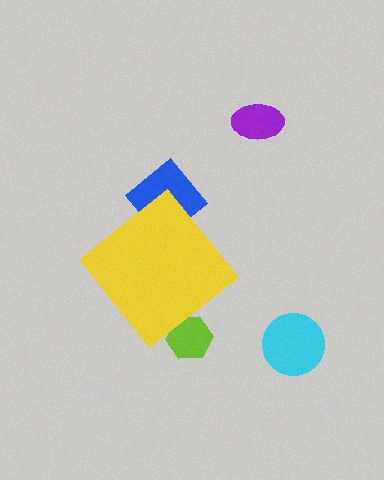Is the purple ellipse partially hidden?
No, the purple ellipse is fully visible.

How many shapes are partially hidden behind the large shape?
2 shapes are partially hidden.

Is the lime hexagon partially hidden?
Yes, the lime hexagon is partially hidden behind the yellow diamond.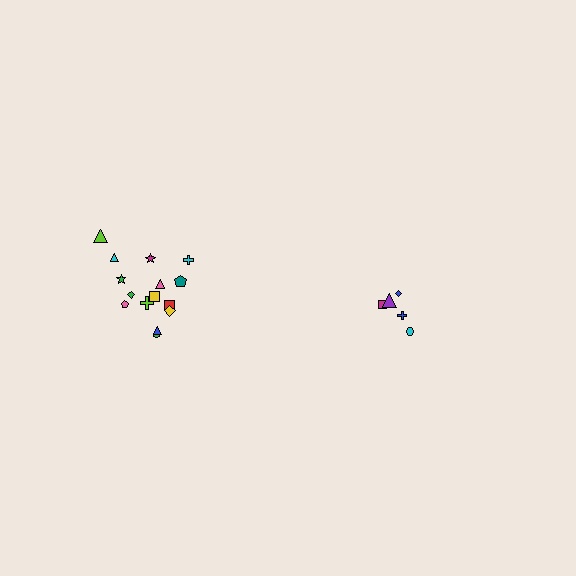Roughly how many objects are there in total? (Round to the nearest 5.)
Roughly 20 objects in total.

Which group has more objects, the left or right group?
The left group.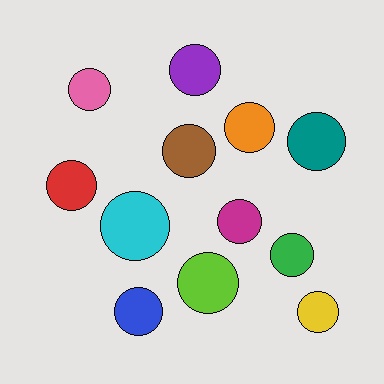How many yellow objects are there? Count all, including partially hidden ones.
There is 1 yellow object.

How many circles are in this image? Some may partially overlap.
There are 12 circles.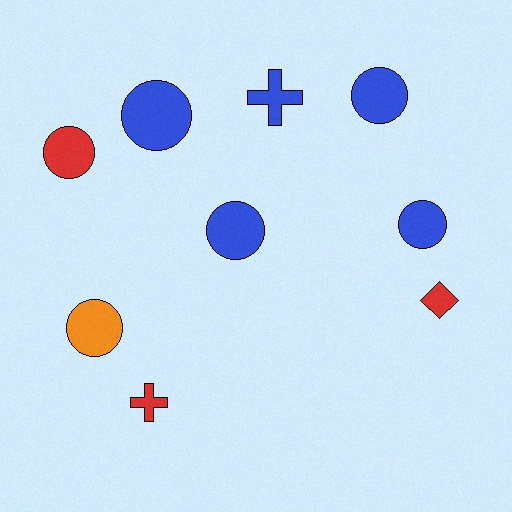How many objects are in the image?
There are 9 objects.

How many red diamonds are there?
There is 1 red diamond.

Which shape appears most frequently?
Circle, with 6 objects.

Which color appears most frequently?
Blue, with 5 objects.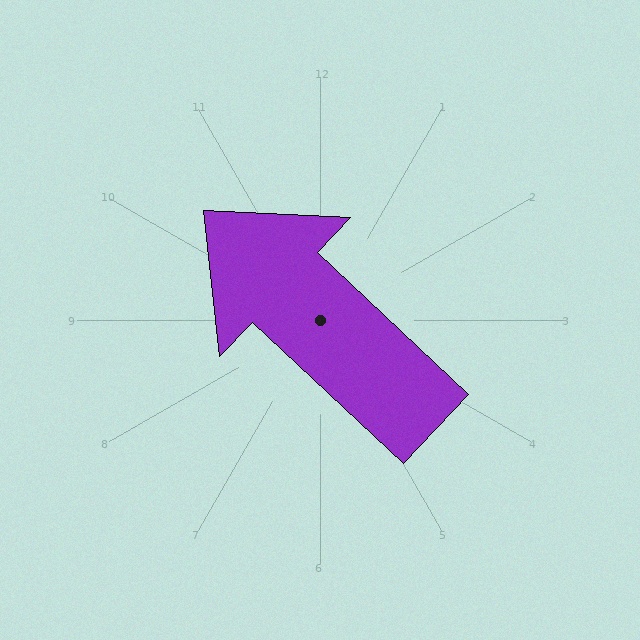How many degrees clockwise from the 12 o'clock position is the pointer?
Approximately 313 degrees.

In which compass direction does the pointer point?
Northwest.